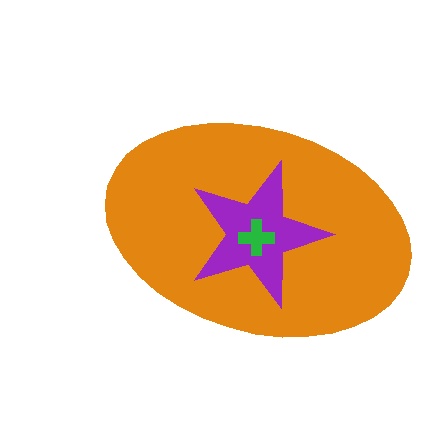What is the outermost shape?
The orange ellipse.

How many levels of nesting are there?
3.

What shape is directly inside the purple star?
The green cross.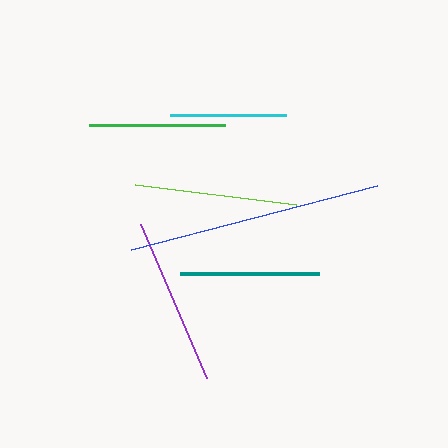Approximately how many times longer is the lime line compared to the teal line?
The lime line is approximately 1.2 times the length of the teal line.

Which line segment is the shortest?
The cyan line is the shortest at approximately 117 pixels.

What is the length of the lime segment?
The lime segment is approximately 162 pixels long.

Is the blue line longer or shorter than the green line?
The blue line is longer than the green line.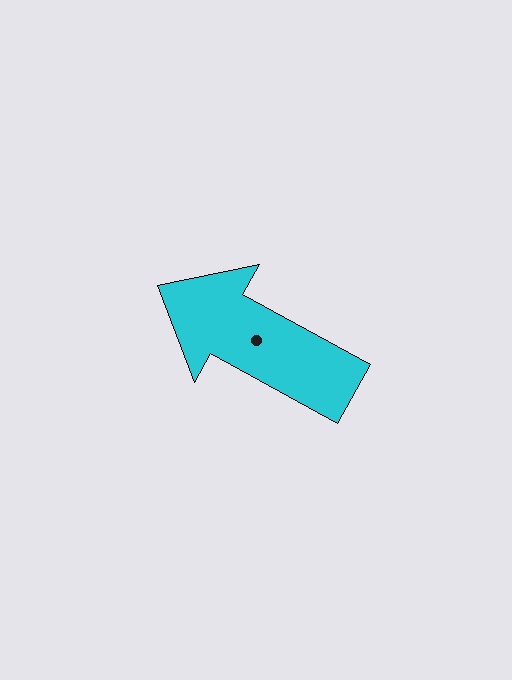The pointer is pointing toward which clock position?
Roughly 10 o'clock.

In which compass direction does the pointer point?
Northwest.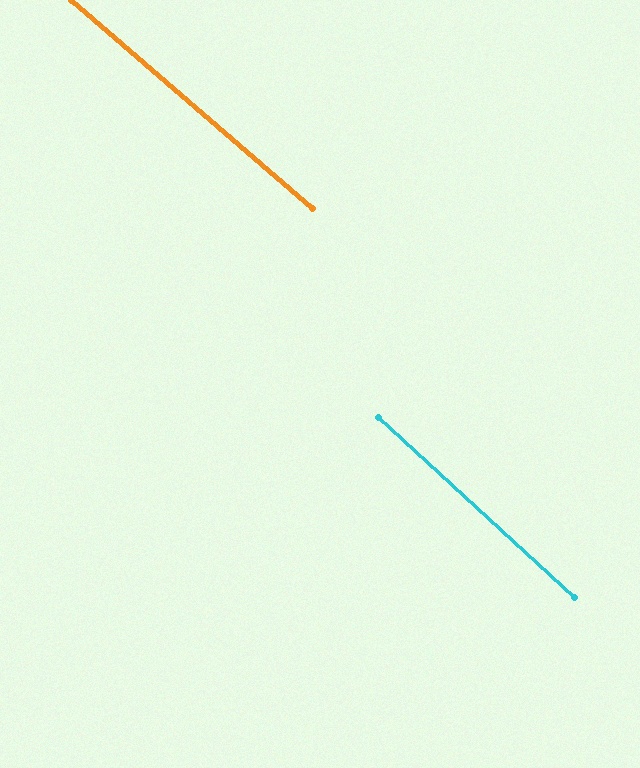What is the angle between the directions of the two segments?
Approximately 2 degrees.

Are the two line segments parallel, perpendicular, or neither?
Parallel — their directions differ by only 1.9°.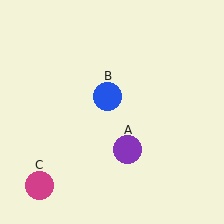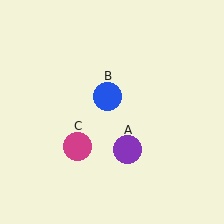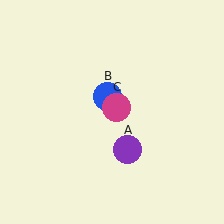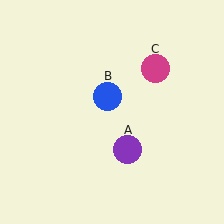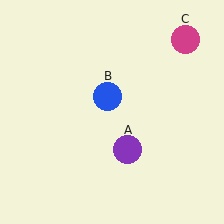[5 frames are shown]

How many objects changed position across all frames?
1 object changed position: magenta circle (object C).